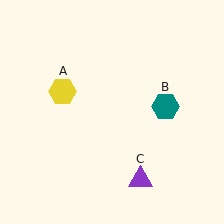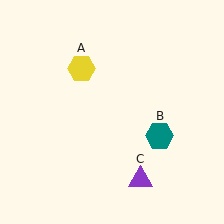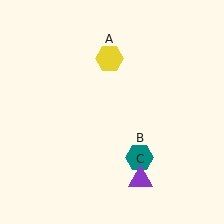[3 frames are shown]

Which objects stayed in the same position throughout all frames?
Purple triangle (object C) remained stationary.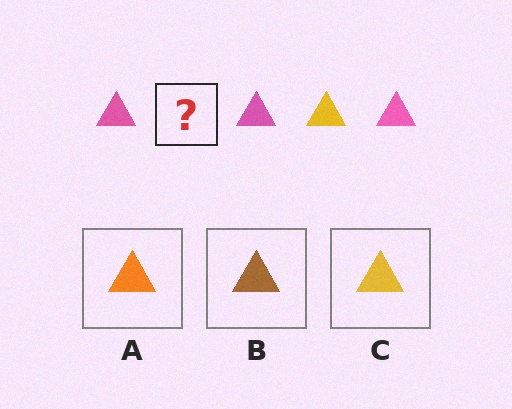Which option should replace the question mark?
Option C.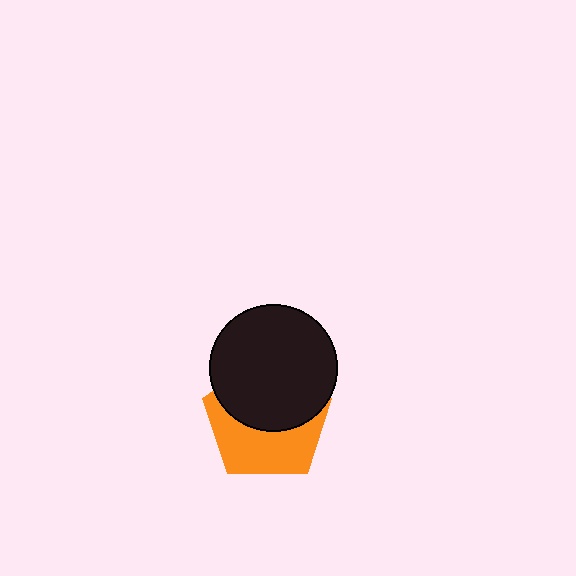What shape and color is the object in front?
The object in front is a black circle.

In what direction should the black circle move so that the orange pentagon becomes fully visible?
The black circle should move up. That is the shortest direction to clear the overlap and leave the orange pentagon fully visible.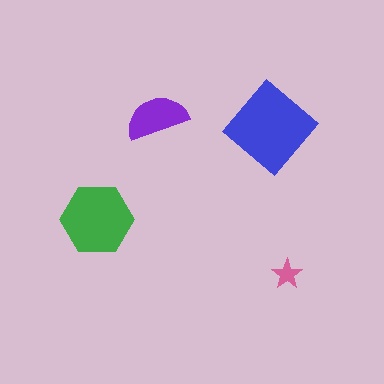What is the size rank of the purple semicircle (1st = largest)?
3rd.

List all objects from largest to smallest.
The blue diamond, the green hexagon, the purple semicircle, the pink star.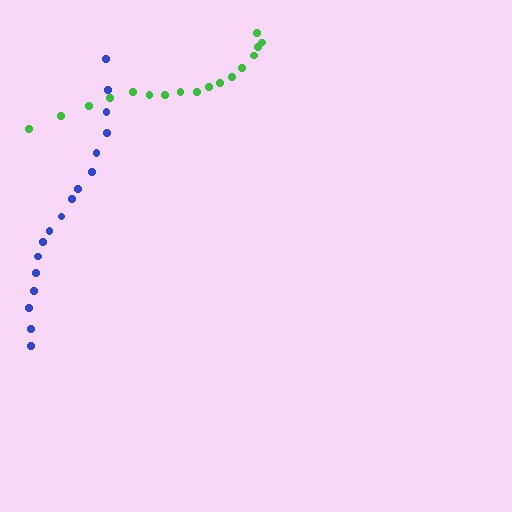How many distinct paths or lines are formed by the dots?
There are 2 distinct paths.